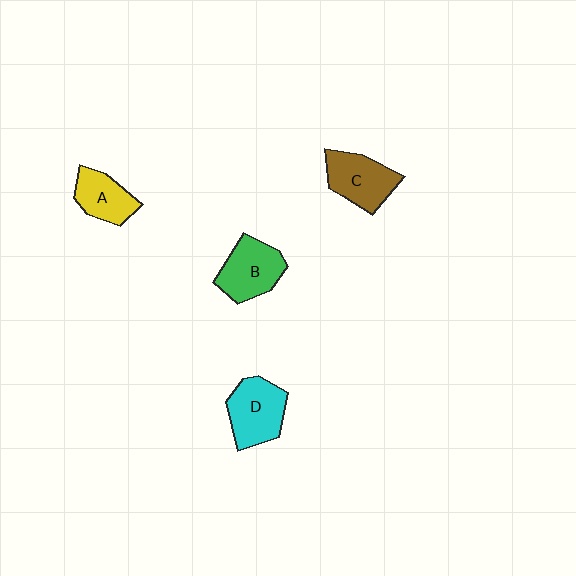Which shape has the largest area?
Shape D (cyan).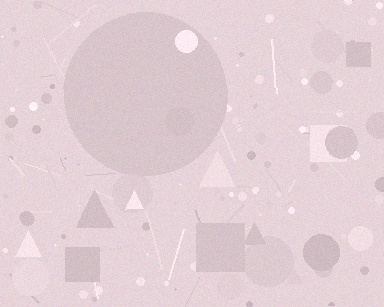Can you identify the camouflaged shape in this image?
The camouflaged shape is a circle.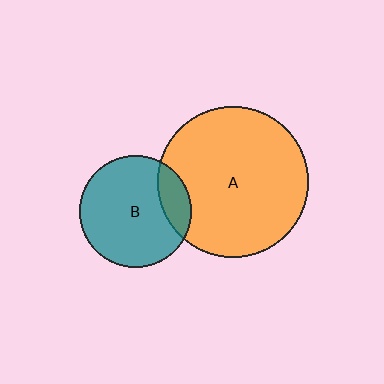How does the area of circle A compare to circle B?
Approximately 1.8 times.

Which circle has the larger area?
Circle A (orange).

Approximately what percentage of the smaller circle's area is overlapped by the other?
Approximately 15%.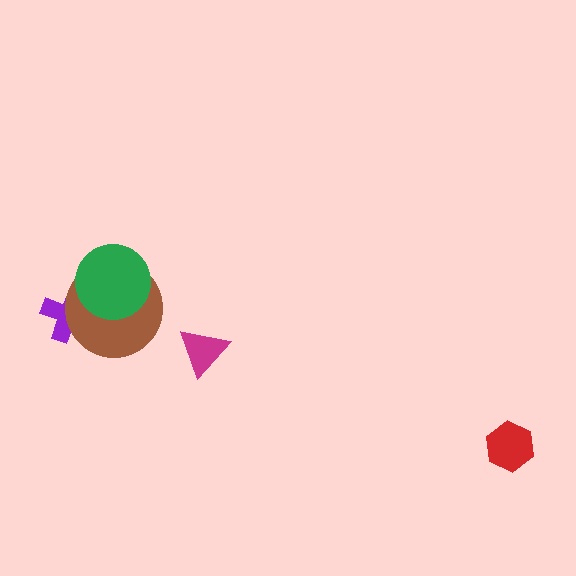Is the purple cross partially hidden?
Yes, it is partially covered by another shape.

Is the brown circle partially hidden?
Yes, it is partially covered by another shape.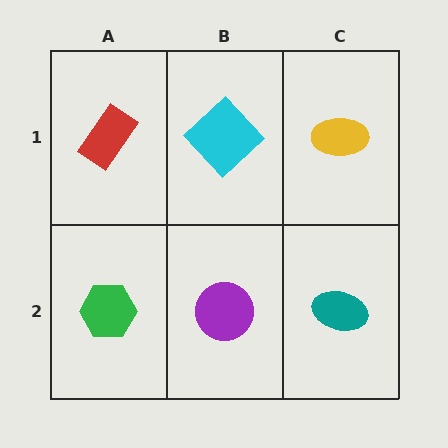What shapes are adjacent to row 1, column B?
A purple circle (row 2, column B), a red rectangle (row 1, column A), a yellow ellipse (row 1, column C).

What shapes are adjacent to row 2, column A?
A red rectangle (row 1, column A), a purple circle (row 2, column B).